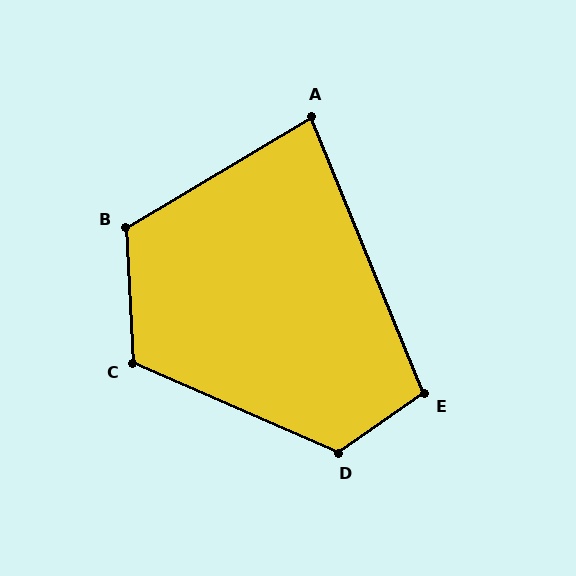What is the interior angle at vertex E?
Approximately 103 degrees (obtuse).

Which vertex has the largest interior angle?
D, at approximately 122 degrees.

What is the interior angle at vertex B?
Approximately 118 degrees (obtuse).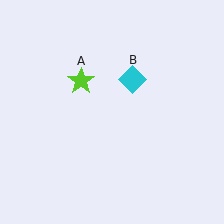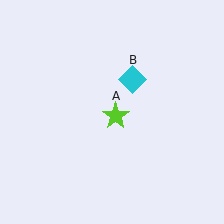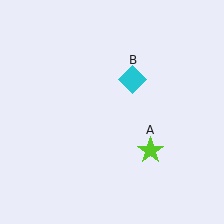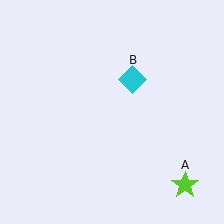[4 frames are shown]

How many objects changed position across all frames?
1 object changed position: lime star (object A).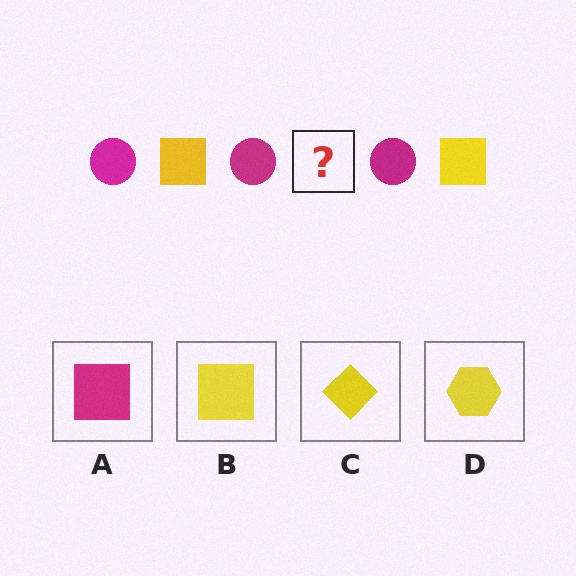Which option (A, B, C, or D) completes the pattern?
B.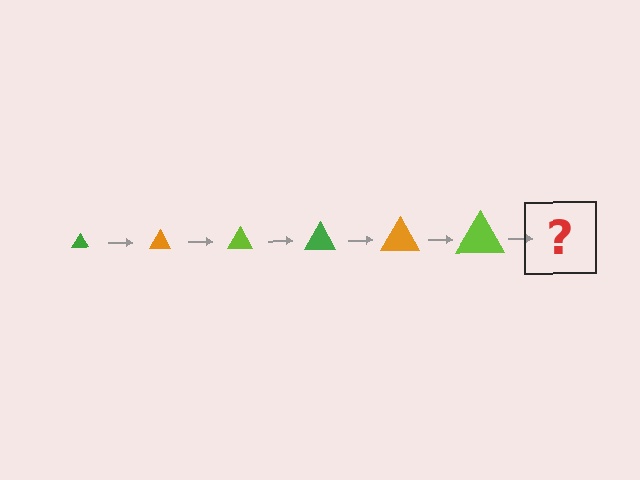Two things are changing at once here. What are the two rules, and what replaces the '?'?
The two rules are that the triangle grows larger each step and the color cycles through green, orange, and lime. The '?' should be a green triangle, larger than the previous one.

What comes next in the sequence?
The next element should be a green triangle, larger than the previous one.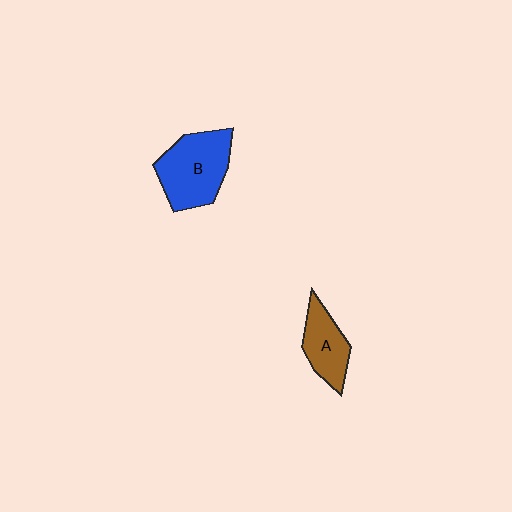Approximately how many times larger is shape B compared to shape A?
Approximately 1.6 times.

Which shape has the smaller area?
Shape A (brown).